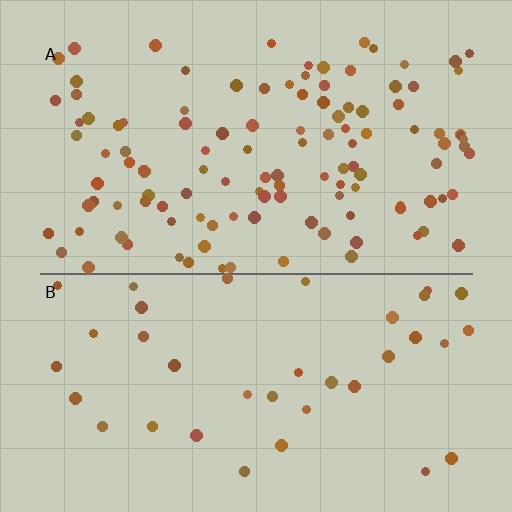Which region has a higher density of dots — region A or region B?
A (the top).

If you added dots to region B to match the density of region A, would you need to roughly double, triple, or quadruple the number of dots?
Approximately triple.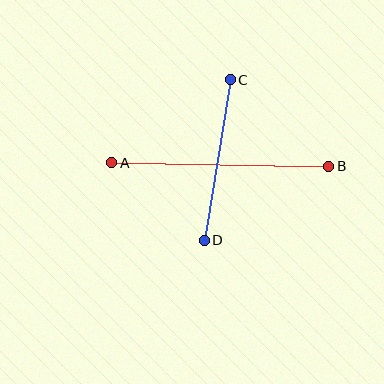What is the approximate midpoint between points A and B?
The midpoint is at approximately (220, 164) pixels.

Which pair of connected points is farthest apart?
Points A and B are farthest apart.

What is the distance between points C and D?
The distance is approximately 162 pixels.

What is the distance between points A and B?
The distance is approximately 217 pixels.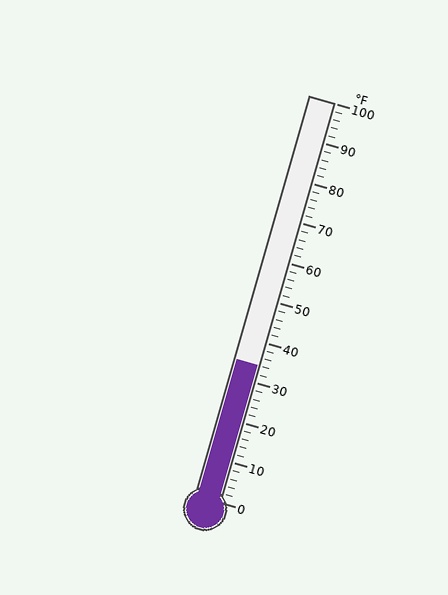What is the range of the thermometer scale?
The thermometer scale ranges from 0°F to 100°F.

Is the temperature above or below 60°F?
The temperature is below 60°F.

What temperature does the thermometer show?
The thermometer shows approximately 34°F.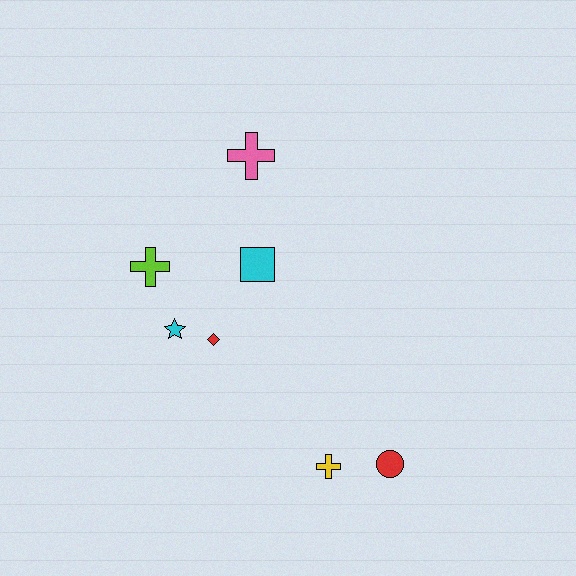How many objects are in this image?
There are 7 objects.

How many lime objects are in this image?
There is 1 lime object.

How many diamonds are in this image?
There is 1 diamond.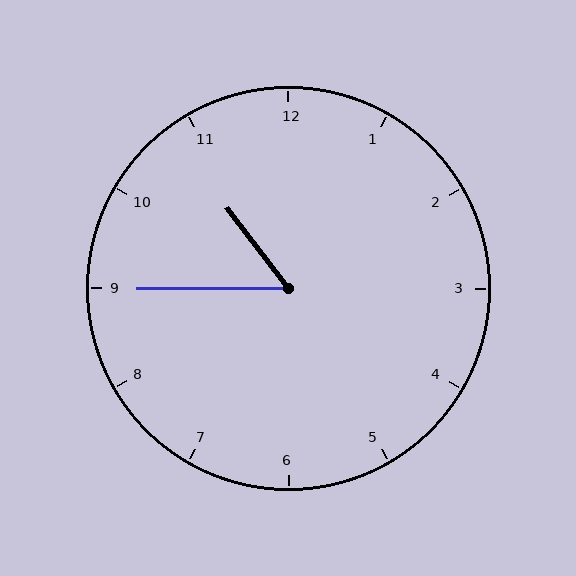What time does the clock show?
10:45.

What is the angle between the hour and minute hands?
Approximately 52 degrees.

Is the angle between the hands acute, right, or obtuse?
It is acute.